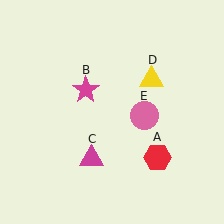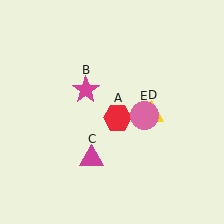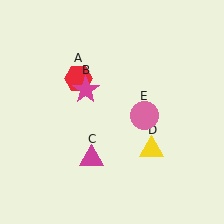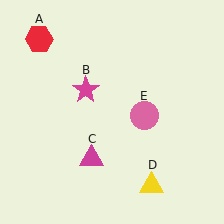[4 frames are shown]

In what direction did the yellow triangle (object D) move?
The yellow triangle (object D) moved down.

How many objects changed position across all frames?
2 objects changed position: red hexagon (object A), yellow triangle (object D).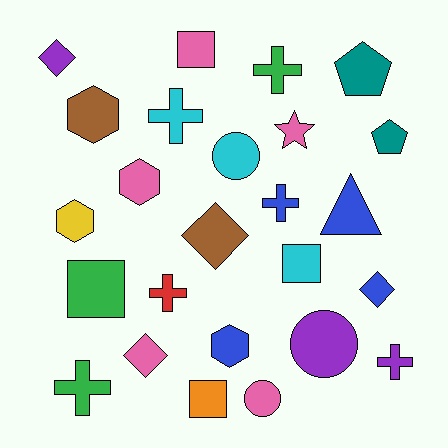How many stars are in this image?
There is 1 star.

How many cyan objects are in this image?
There are 3 cyan objects.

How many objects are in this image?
There are 25 objects.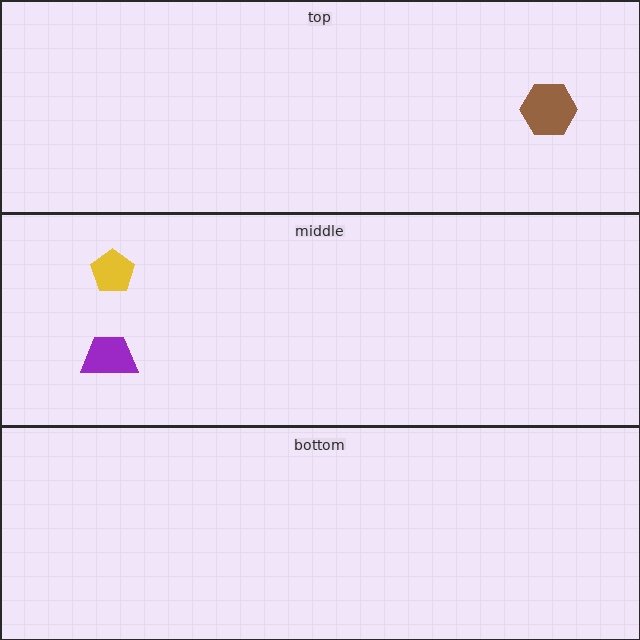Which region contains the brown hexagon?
The top region.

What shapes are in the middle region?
The yellow pentagon, the purple trapezoid.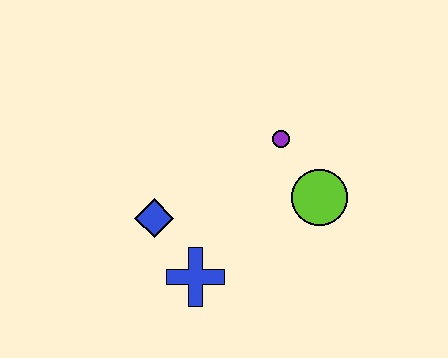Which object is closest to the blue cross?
The blue diamond is closest to the blue cross.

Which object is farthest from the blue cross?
The purple circle is farthest from the blue cross.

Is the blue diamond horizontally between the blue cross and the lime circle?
No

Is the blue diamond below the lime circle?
Yes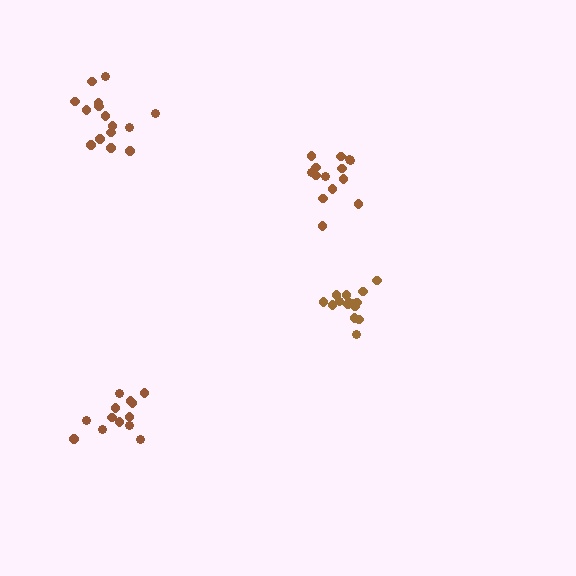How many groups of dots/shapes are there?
There are 4 groups.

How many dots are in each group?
Group 1: 15 dots, Group 2: 14 dots, Group 3: 13 dots, Group 4: 15 dots (57 total).